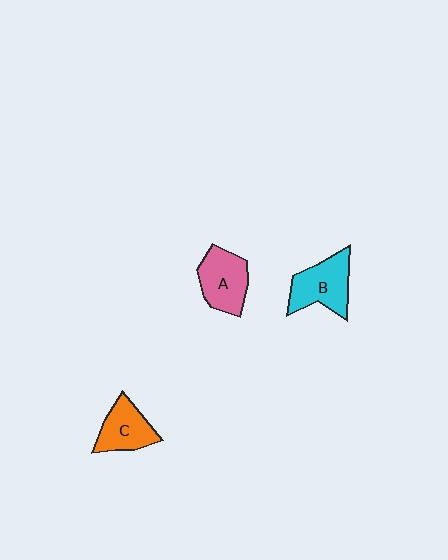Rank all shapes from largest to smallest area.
From largest to smallest: B (cyan), A (pink), C (orange).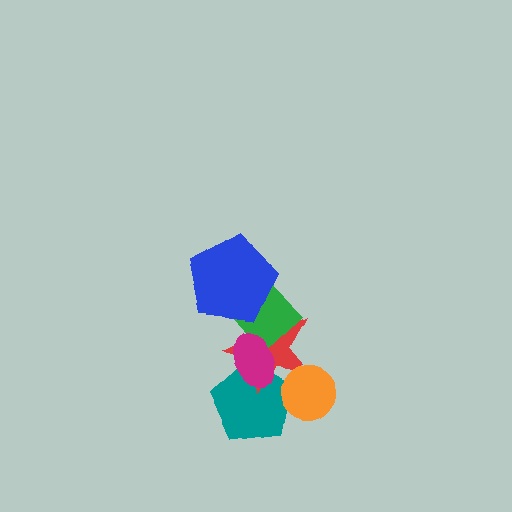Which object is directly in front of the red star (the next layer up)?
The green diamond is directly in front of the red star.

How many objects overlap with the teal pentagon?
3 objects overlap with the teal pentagon.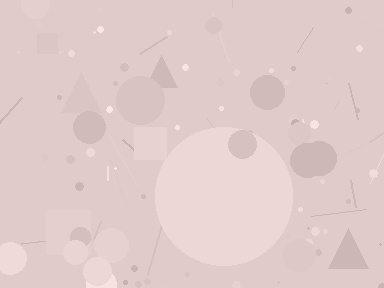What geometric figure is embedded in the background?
A circle is embedded in the background.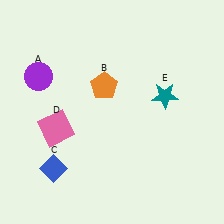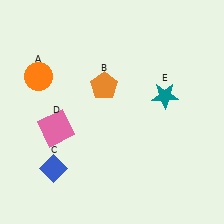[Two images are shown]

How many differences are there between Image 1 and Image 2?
There is 1 difference between the two images.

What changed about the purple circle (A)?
In Image 1, A is purple. In Image 2, it changed to orange.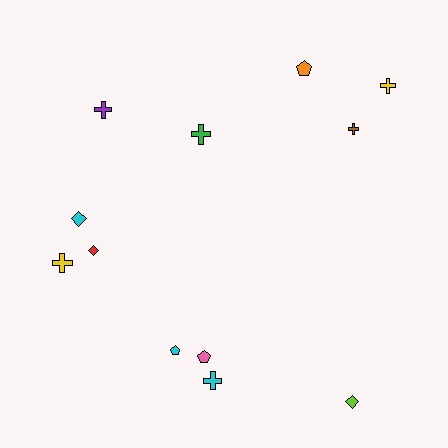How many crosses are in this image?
There are 6 crosses.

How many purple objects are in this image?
There is 1 purple object.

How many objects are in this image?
There are 12 objects.